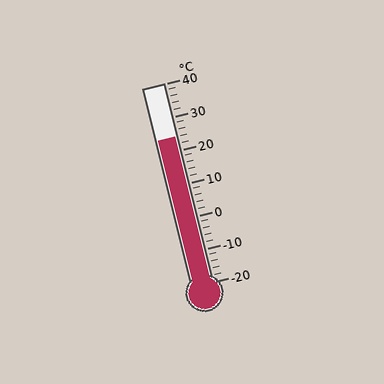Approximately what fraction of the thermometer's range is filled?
The thermometer is filled to approximately 75% of its range.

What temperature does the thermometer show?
The thermometer shows approximately 24°C.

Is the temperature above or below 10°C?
The temperature is above 10°C.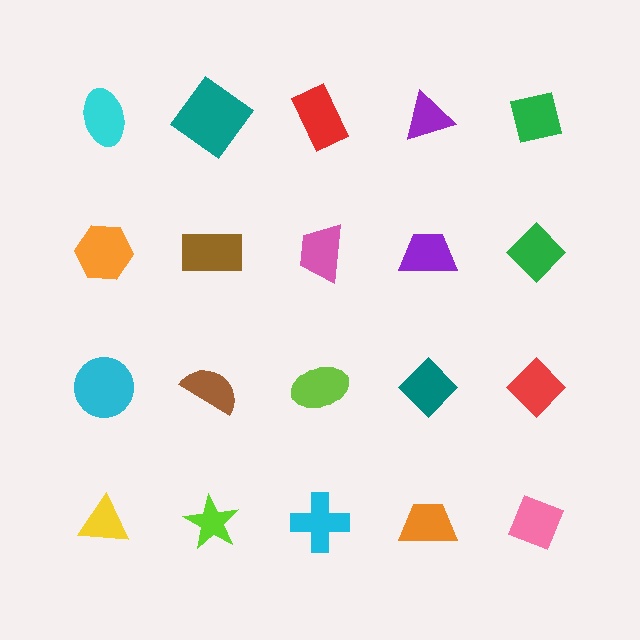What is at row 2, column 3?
A pink trapezoid.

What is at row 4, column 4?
An orange trapezoid.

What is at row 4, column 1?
A yellow triangle.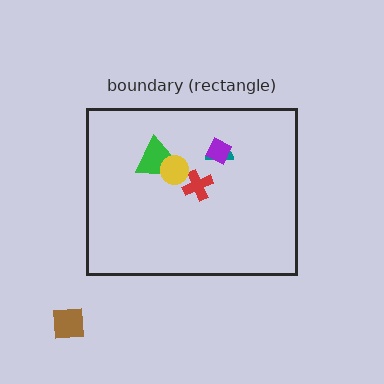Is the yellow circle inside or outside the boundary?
Inside.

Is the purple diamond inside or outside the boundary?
Inside.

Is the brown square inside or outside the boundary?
Outside.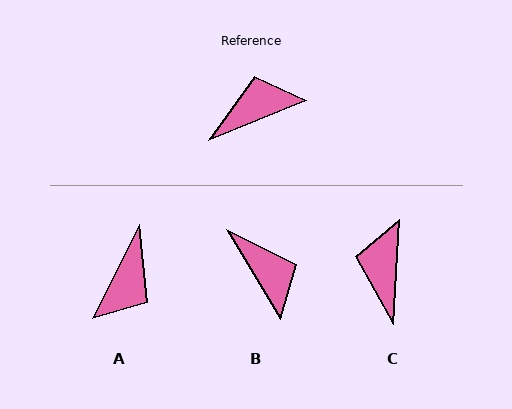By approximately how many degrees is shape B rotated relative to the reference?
Approximately 82 degrees clockwise.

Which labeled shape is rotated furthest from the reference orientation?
A, about 139 degrees away.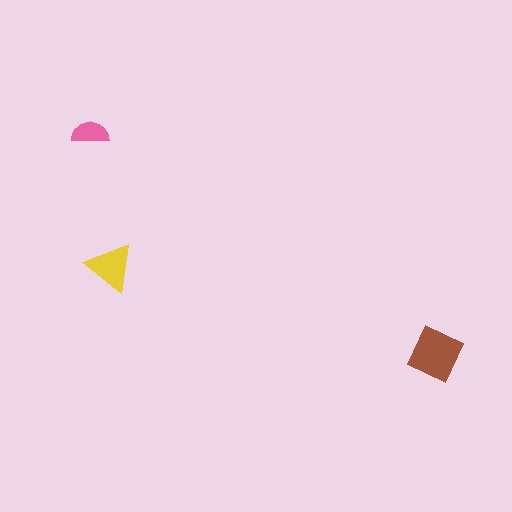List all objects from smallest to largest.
The pink semicircle, the yellow triangle, the brown diamond.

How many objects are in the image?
There are 3 objects in the image.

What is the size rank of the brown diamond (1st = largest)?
1st.